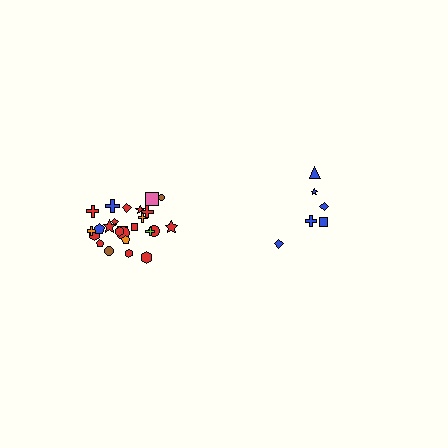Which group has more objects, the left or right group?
The left group.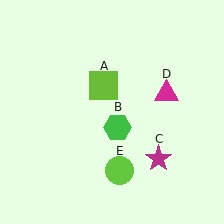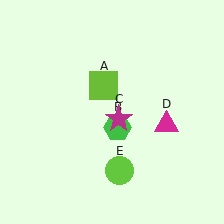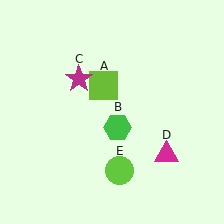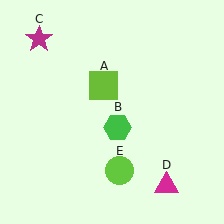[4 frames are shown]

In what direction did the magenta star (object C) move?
The magenta star (object C) moved up and to the left.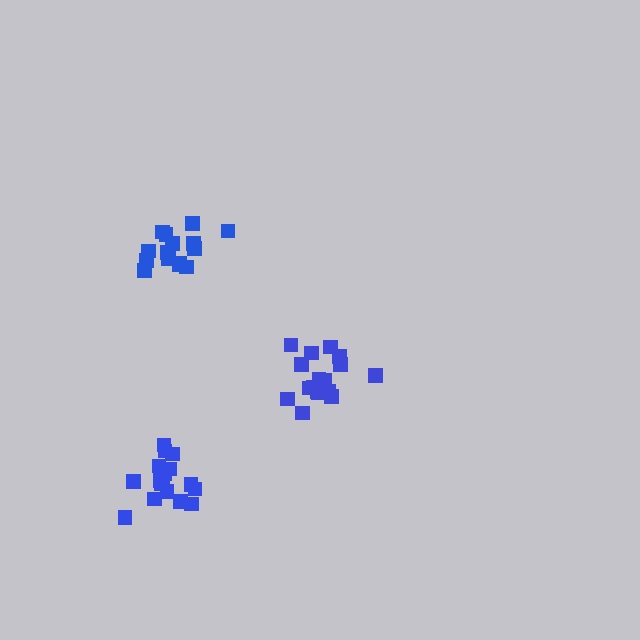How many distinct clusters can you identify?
There are 3 distinct clusters.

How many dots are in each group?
Group 1: 15 dots, Group 2: 18 dots, Group 3: 17 dots (50 total).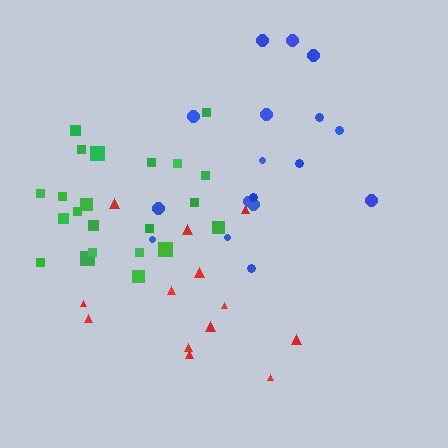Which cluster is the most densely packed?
Green.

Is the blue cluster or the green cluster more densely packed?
Green.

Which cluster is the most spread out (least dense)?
Red.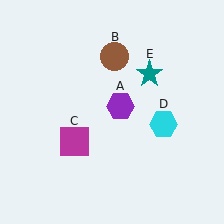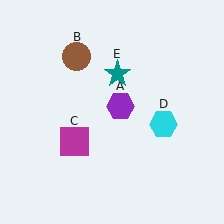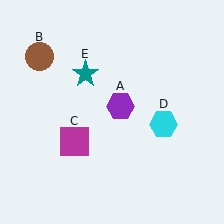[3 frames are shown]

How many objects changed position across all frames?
2 objects changed position: brown circle (object B), teal star (object E).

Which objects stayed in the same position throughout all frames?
Purple hexagon (object A) and magenta square (object C) and cyan hexagon (object D) remained stationary.